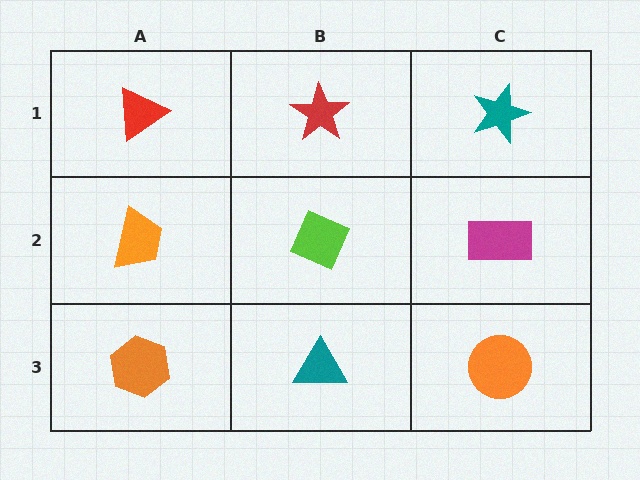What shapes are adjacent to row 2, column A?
A red triangle (row 1, column A), an orange hexagon (row 3, column A), a lime diamond (row 2, column B).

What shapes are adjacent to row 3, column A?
An orange trapezoid (row 2, column A), a teal triangle (row 3, column B).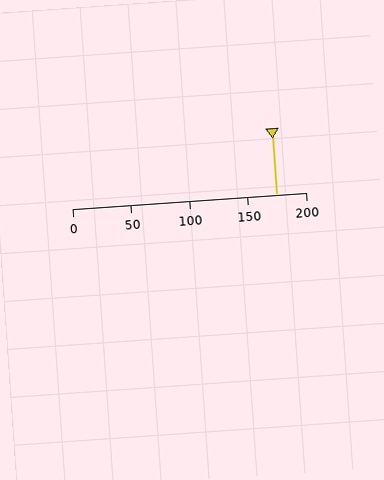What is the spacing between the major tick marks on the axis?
The major ticks are spaced 50 apart.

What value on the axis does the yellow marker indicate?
The marker indicates approximately 175.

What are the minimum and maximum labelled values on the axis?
The axis runs from 0 to 200.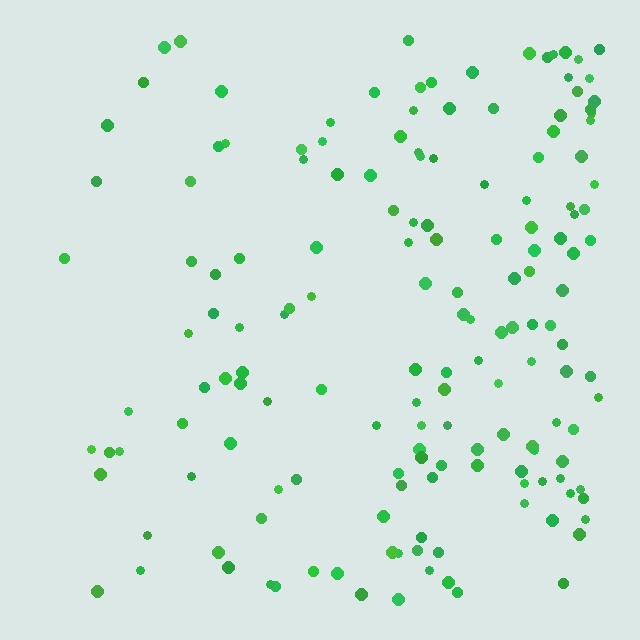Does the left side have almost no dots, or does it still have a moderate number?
Still a moderate number, just noticeably fewer than the right.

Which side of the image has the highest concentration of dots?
The right.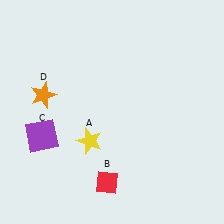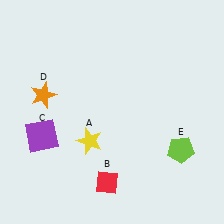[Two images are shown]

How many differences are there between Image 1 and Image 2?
There is 1 difference between the two images.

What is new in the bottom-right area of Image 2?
A lime pentagon (E) was added in the bottom-right area of Image 2.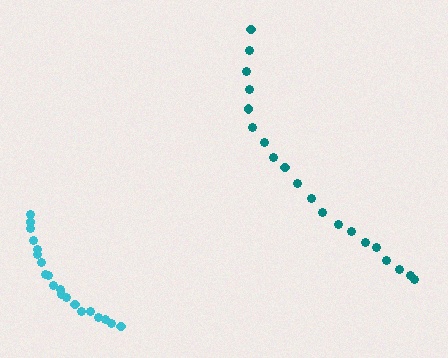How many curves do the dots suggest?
There are 2 distinct paths.